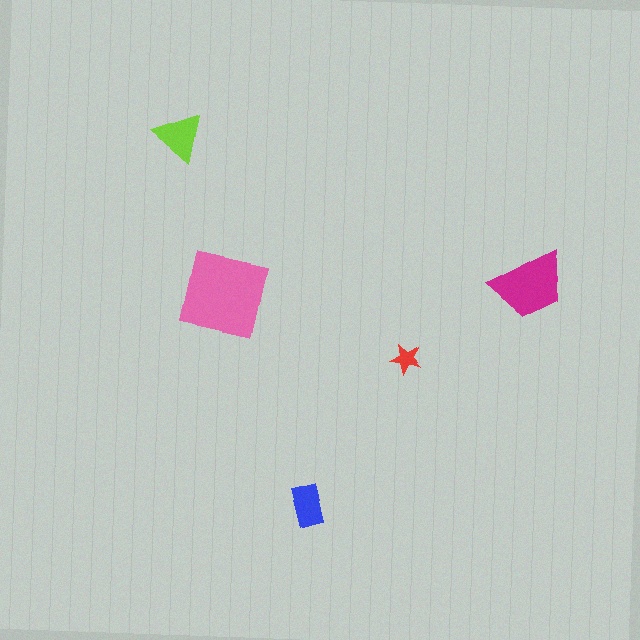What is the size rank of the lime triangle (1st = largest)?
3rd.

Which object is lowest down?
The blue rectangle is bottommost.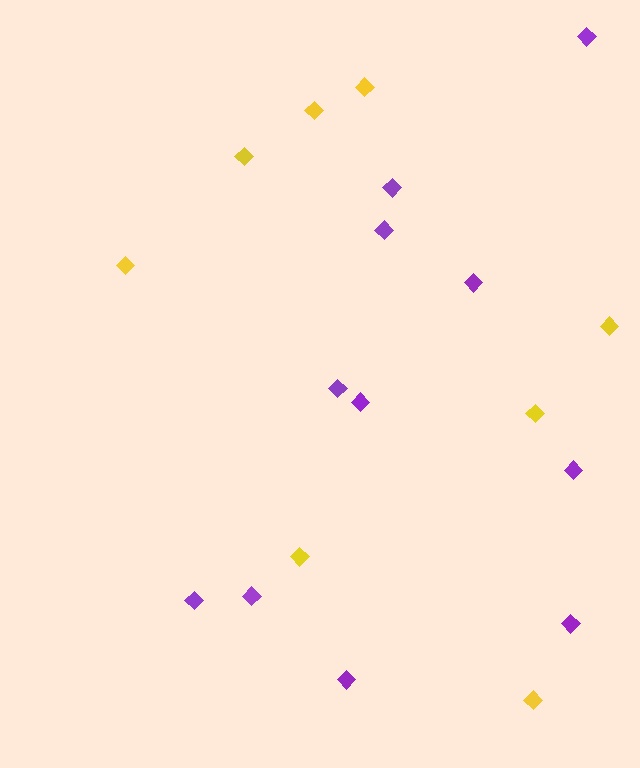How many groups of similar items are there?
There are 2 groups: one group of purple diamonds (11) and one group of yellow diamonds (8).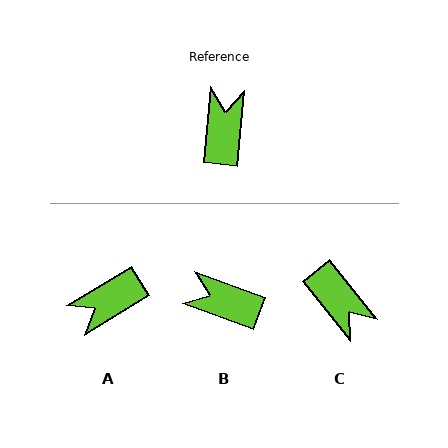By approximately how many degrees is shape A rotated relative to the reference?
Approximately 127 degrees counter-clockwise.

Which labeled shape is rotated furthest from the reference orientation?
C, about 136 degrees away.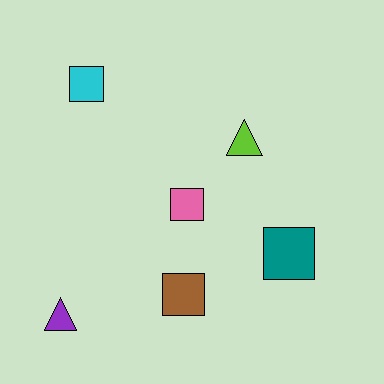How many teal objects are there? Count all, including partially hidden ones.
There is 1 teal object.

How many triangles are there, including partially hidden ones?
There are 2 triangles.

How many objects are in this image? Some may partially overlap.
There are 6 objects.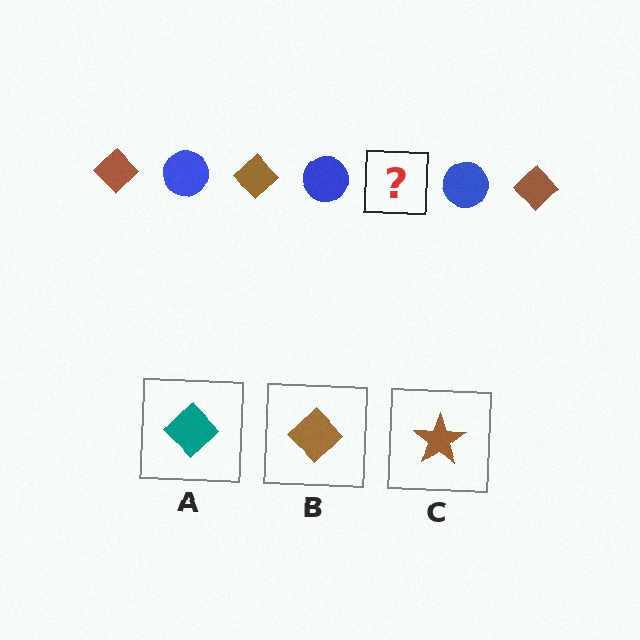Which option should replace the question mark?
Option B.